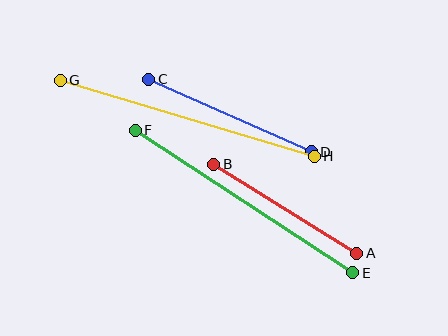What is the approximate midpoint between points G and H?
The midpoint is at approximately (187, 118) pixels.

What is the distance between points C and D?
The distance is approximately 178 pixels.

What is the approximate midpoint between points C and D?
The midpoint is at approximately (230, 116) pixels.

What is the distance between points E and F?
The distance is approximately 260 pixels.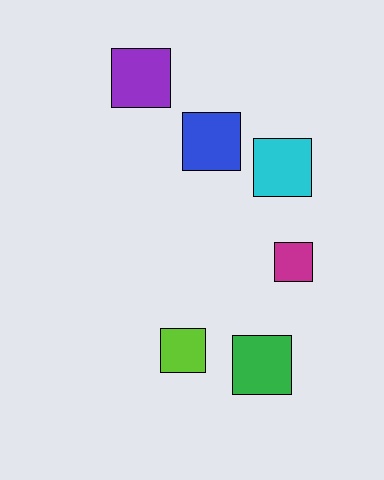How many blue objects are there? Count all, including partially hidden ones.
There is 1 blue object.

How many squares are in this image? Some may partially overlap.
There are 6 squares.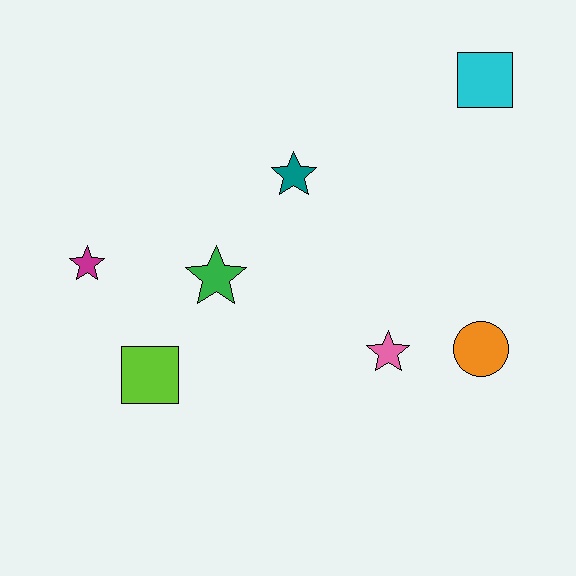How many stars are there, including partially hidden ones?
There are 4 stars.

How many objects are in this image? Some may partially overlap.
There are 7 objects.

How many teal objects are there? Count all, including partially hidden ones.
There is 1 teal object.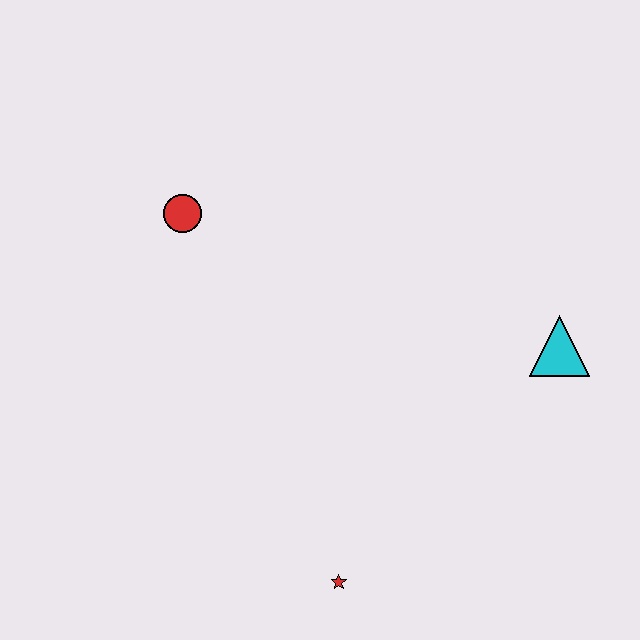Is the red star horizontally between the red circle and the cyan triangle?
Yes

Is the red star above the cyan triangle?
No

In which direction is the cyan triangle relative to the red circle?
The cyan triangle is to the right of the red circle.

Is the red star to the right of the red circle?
Yes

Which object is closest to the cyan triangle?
The red star is closest to the cyan triangle.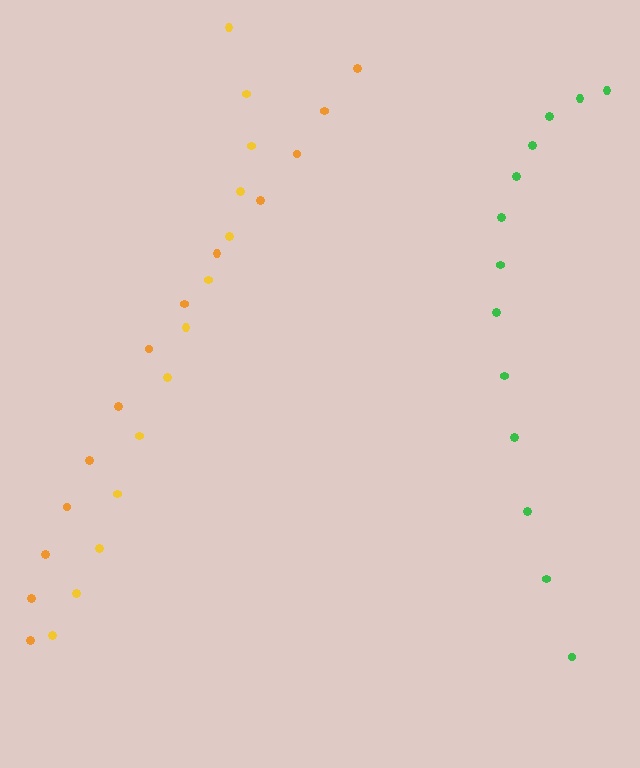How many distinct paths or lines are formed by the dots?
There are 3 distinct paths.